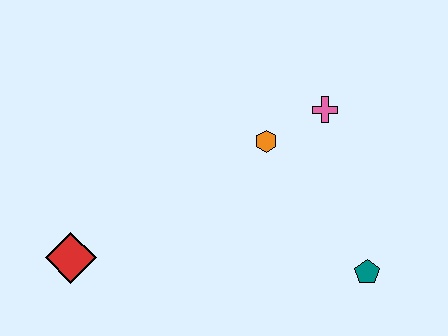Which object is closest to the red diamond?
The orange hexagon is closest to the red diamond.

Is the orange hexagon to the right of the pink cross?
No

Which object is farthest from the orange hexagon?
The red diamond is farthest from the orange hexagon.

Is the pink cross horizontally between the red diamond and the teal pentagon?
Yes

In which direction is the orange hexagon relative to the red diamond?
The orange hexagon is to the right of the red diamond.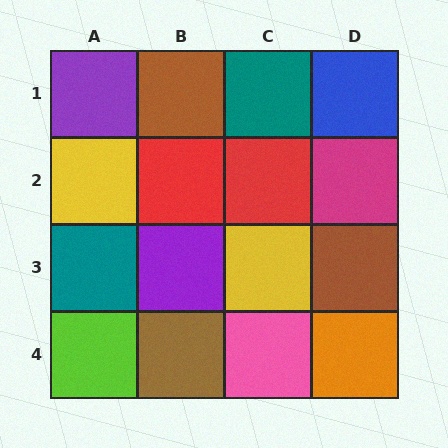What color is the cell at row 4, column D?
Orange.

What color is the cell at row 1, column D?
Blue.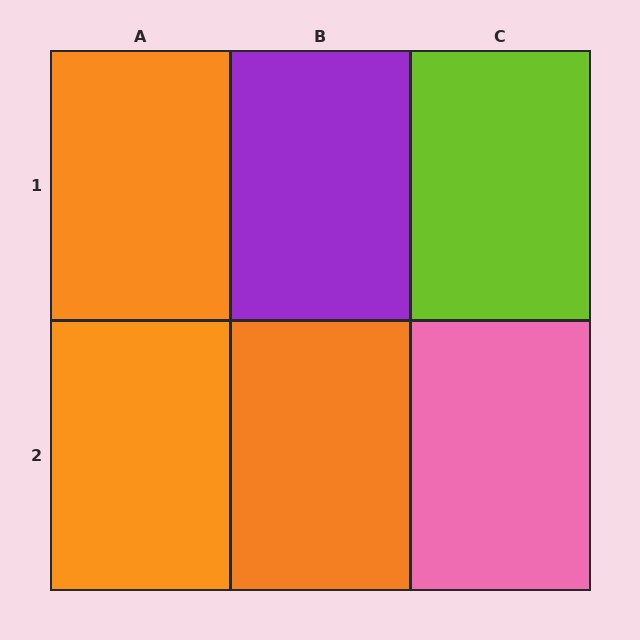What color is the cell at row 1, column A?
Orange.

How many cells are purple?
1 cell is purple.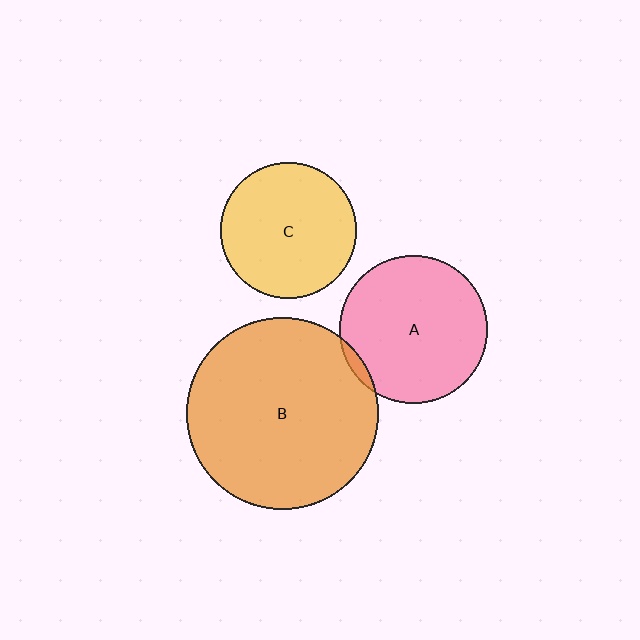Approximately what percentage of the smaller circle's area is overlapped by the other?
Approximately 5%.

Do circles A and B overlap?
Yes.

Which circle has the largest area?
Circle B (orange).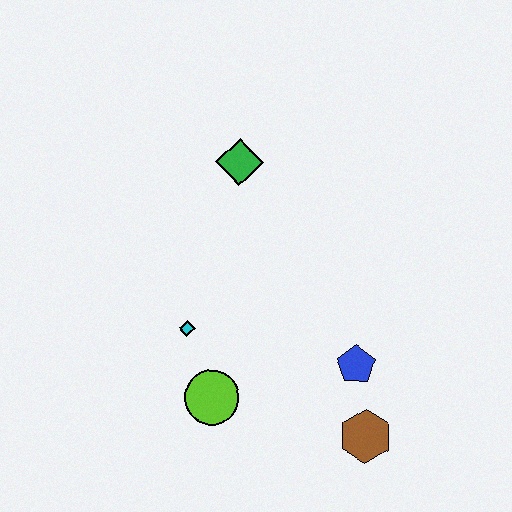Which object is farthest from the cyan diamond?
The brown hexagon is farthest from the cyan diamond.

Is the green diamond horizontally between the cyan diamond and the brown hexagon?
Yes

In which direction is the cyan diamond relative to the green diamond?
The cyan diamond is below the green diamond.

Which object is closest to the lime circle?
The cyan diamond is closest to the lime circle.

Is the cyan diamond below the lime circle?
No